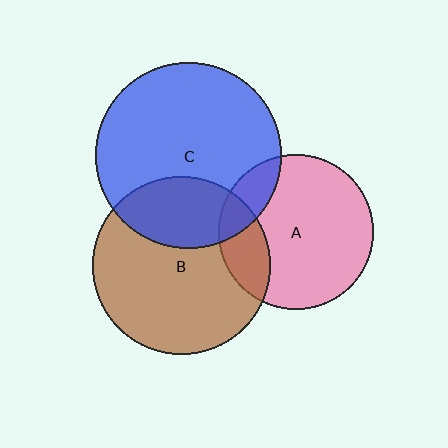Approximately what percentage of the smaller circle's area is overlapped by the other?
Approximately 20%.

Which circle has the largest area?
Circle C (blue).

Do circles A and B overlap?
Yes.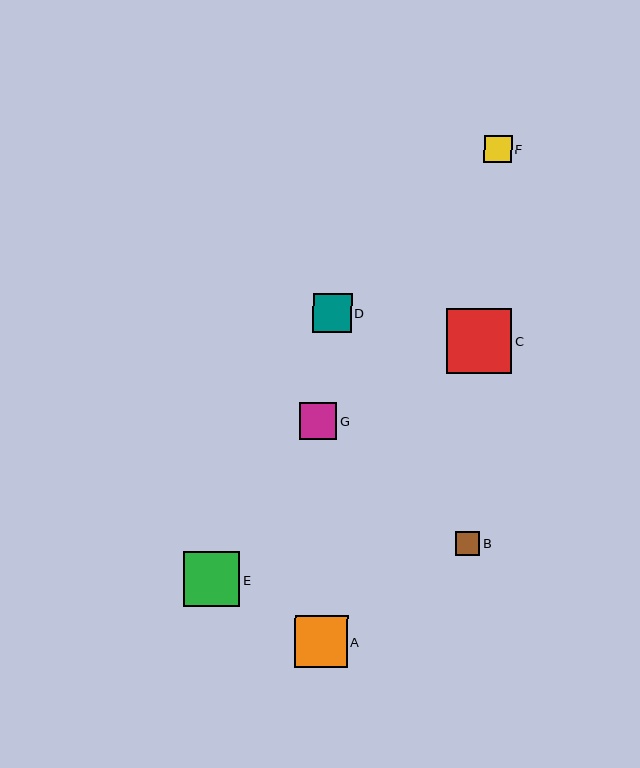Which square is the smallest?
Square B is the smallest with a size of approximately 24 pixels.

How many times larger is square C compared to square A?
Square C is approximately 1.2 times the size of square A.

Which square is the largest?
Square C is the largest with a size of approximately 65 pixels.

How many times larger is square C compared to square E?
Square C is approximately 1.2 times the size of square E.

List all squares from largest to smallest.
From largest to smallest: C, E, A, D, G, F, B.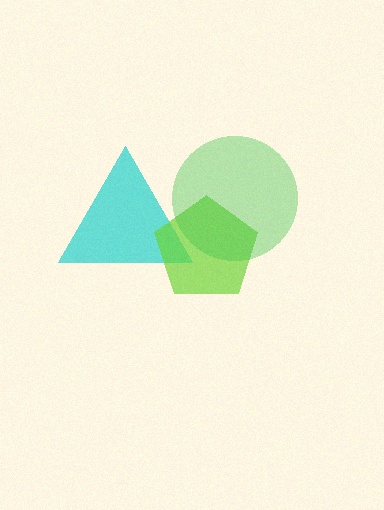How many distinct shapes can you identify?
There are 3 distinct shapes: a cyan triangle, a lime pentagon, a green circle.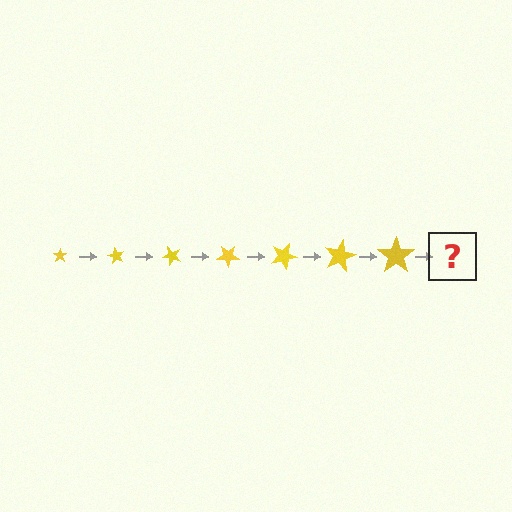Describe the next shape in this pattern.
It should be a star, larger than the previous one and rotated 420 degrees from the start.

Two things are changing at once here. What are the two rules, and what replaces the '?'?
The two rules are that the star grows larger each step and it rotates 60 degrees each step. The '?' should be a star, larger than the previous one and rotated 420 degrees from the start.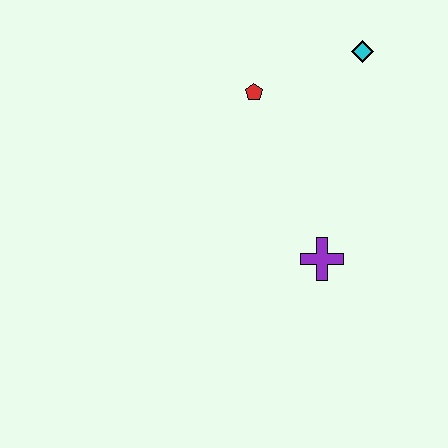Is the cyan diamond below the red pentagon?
No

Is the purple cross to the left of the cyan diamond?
Yes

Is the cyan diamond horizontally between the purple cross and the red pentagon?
No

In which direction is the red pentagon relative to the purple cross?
The red pentagon is above the purple cross.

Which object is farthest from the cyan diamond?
The purple cross is farthest from the cyan diamond.